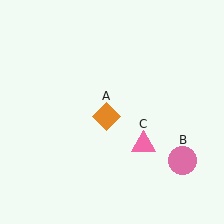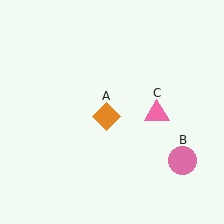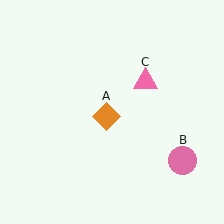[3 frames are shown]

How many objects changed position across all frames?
1 object changed position: pink triangle (object C).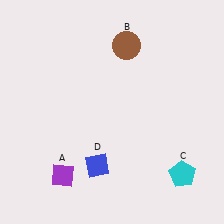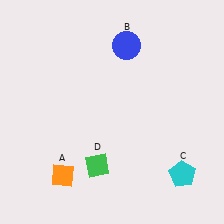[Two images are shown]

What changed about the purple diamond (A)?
In Image 1, A is purple. In Image 2, it changed to orange.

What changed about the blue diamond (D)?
In Image 1, D is blue. In Image 2, it changed to green.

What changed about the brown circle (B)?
In Image 1, B is brown. In Image 2, it changed to blue.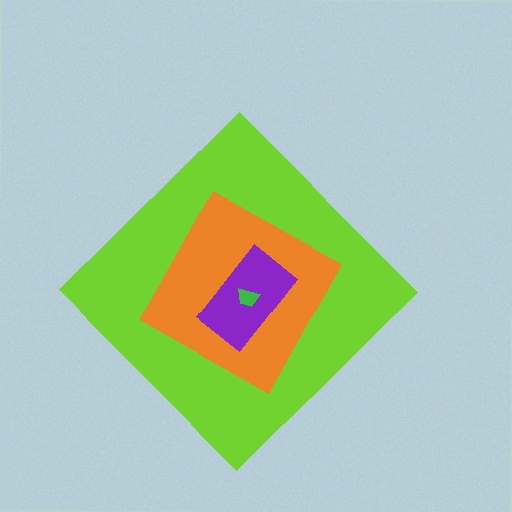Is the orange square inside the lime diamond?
Yes.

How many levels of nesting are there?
4.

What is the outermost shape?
The lime diamond.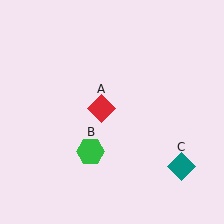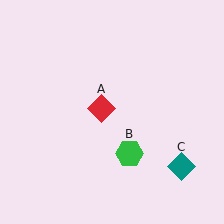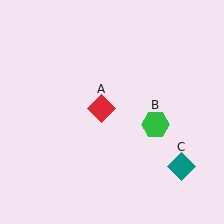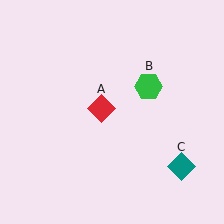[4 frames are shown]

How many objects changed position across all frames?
1 object changed position: green hexagon (object B).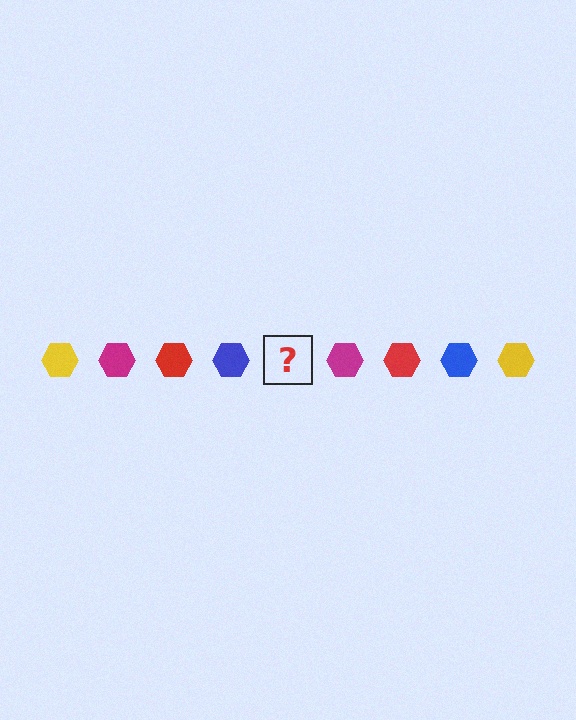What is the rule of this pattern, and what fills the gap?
The rule is that the pattern cycles through yellow, magenta, red, blue hexagons. The gap should be filled with a yellow hexagon.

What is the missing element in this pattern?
The missing element is a yellow hexagon.